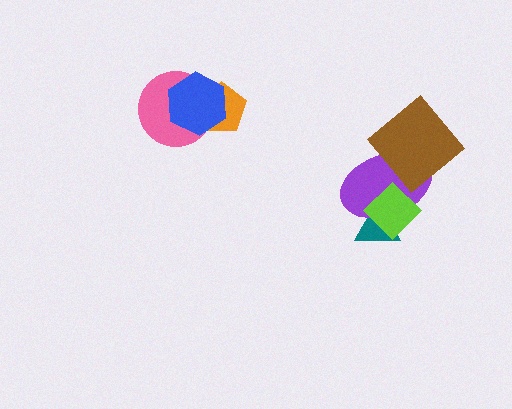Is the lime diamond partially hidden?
No, no other shape covers it.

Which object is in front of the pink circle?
The blue hexagon is in front of the pink circle.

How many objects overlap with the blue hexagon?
2 objects overlap with the blue hexagon.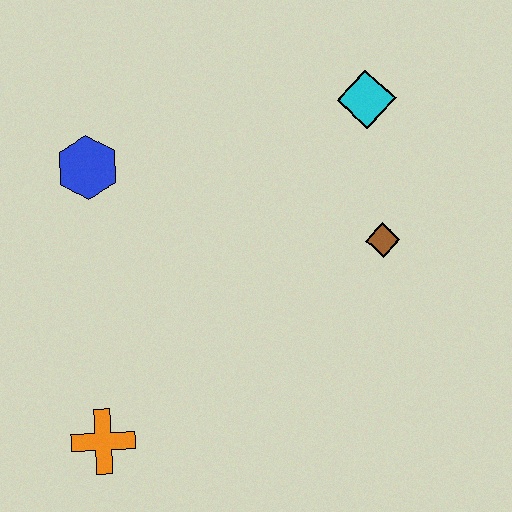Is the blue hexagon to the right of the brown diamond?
No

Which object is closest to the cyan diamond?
The brown diamond is closest to the cyan diamond.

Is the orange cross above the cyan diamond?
No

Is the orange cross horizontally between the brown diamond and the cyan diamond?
No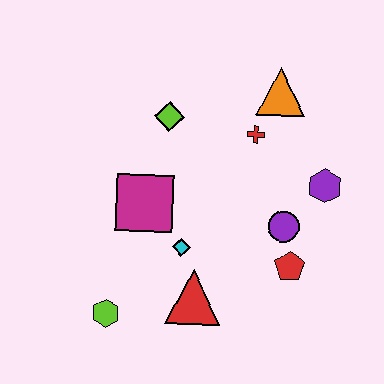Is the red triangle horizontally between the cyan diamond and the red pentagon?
Yes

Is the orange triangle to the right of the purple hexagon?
No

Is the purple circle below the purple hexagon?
Yes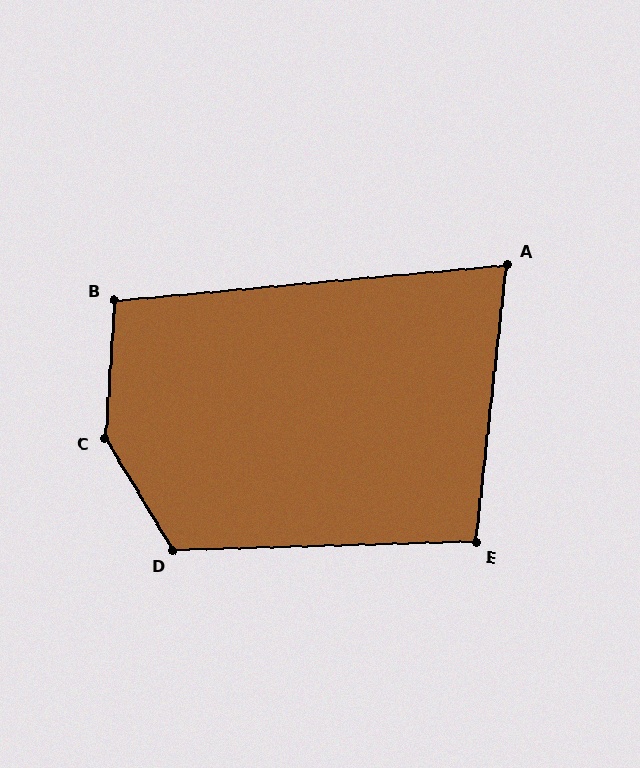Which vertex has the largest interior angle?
C, at approximately 145 degrees.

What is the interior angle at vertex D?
Approximately 120 degrees (obtuse).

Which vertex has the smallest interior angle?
A, at approximately 78 degrees.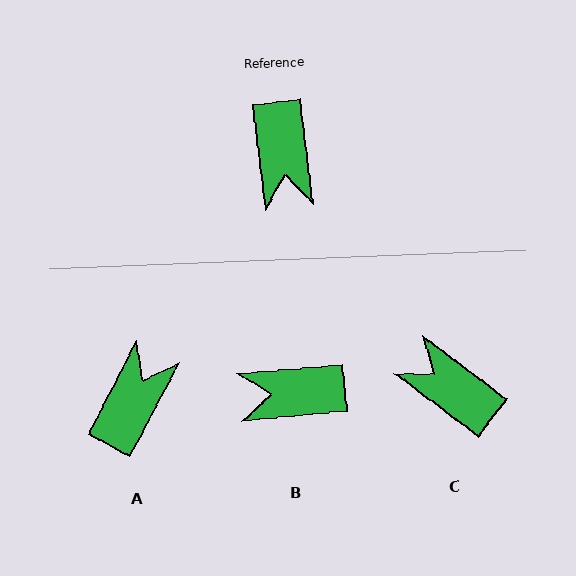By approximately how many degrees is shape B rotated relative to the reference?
Approximately 92 degrees clockwise.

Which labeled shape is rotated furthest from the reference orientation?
A, about 146 degrees away.